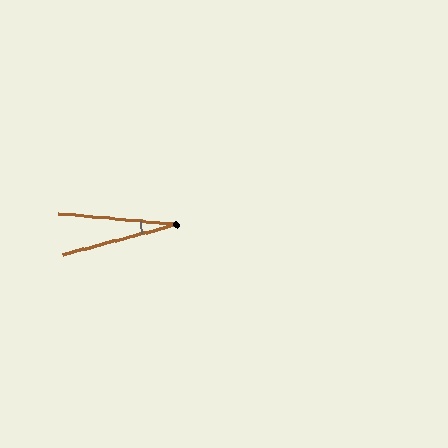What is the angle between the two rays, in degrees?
Approximately 20 degrees.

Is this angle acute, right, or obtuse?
It is acute.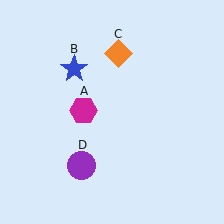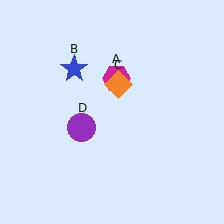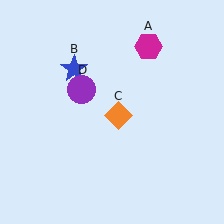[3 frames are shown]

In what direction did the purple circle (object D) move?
The purple circle (object D) moved up.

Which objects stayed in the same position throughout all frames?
Blue star (object B) remained stationary.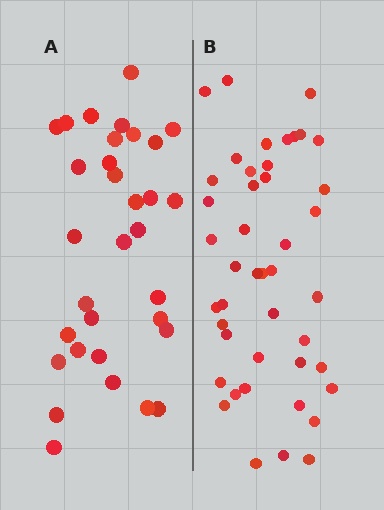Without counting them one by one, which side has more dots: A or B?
Region B (the right region) has more dots.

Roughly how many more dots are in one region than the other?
Region B has roughly 12 or so more dots than region A.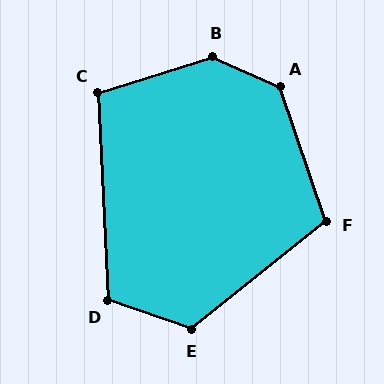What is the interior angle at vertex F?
Approximately 110 degrees (obtuse).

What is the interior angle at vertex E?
Approximately 122 degrees (obtuse).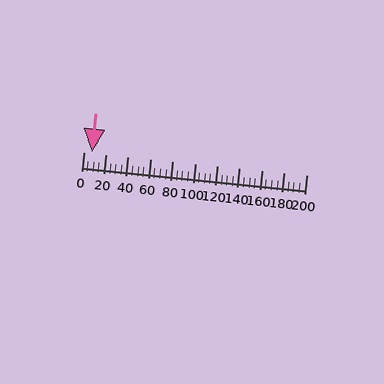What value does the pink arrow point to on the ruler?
The pink arrow points to approximately 8.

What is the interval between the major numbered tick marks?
The major tick marks are spaced 20 units apart.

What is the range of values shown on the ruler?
The ruler shows values from 0 to 200.